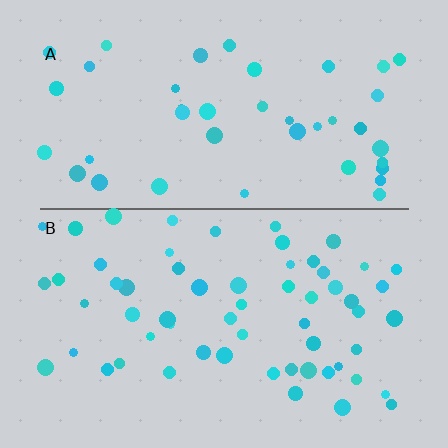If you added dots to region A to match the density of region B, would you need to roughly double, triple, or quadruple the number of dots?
Approximately double.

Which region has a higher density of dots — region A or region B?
B (the bottom).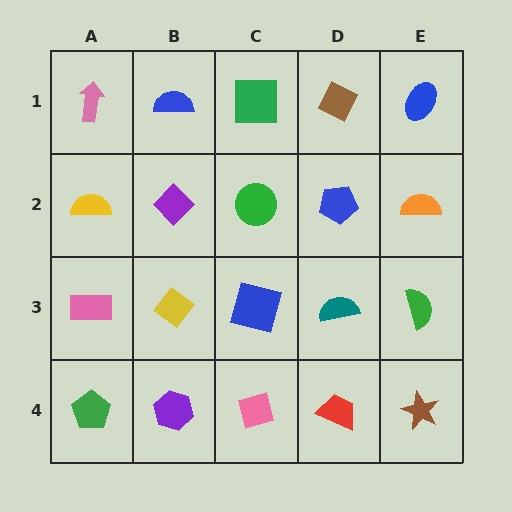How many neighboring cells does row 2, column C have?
4.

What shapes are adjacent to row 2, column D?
A brown diamond (row 1, column D), a teal semicircle (row 3, column D), a green circle (row 2, column C), an orange semicircle (row 2, column E).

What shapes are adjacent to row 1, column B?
A purple diamond (row 2, column B), a pink arrow (row 1, column A), a green square (row 1, column C).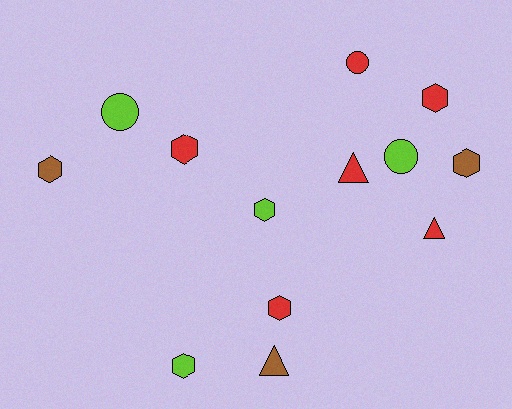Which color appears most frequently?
Red, with 6 objects.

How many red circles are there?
There is 1 red circle.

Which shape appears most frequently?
Hexagon, with 7 objects.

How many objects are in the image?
There are 13 objects.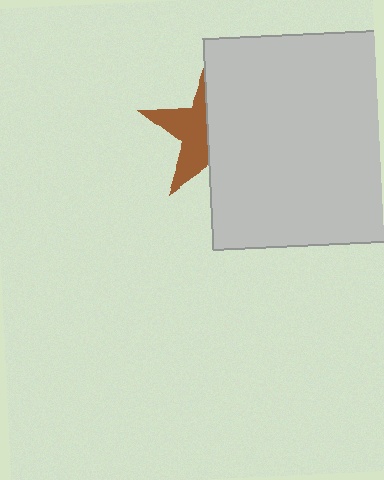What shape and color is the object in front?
The object in front is a light gray square.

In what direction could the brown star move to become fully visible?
The brown star could move left. That would shift it out from behind the light gray square entirely.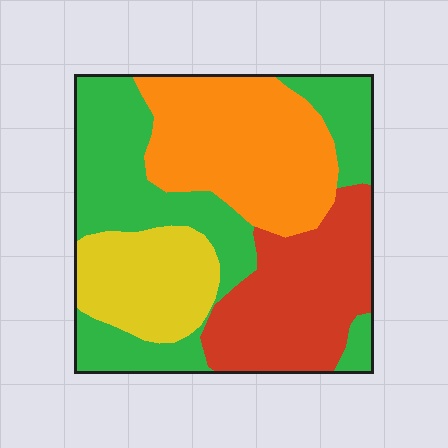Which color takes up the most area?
Green, at roughly 35%.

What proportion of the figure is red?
Red covers 24% of the figure.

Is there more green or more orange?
Green.